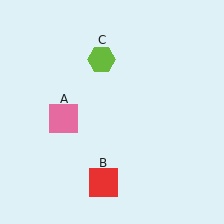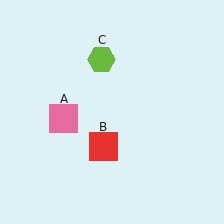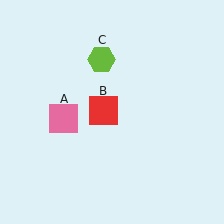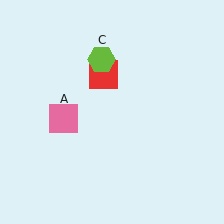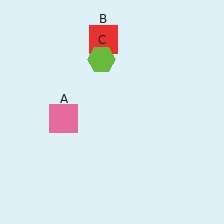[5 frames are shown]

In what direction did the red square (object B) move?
The red square (object B) moved up.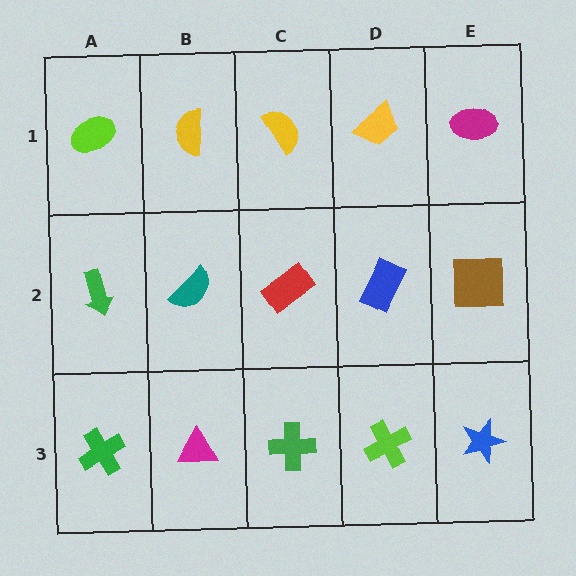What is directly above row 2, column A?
A lime ellipse.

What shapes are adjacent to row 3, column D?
A blue rectangle (row 2, column D), a green cross (row 3, column C), a blue star (row 3, column E).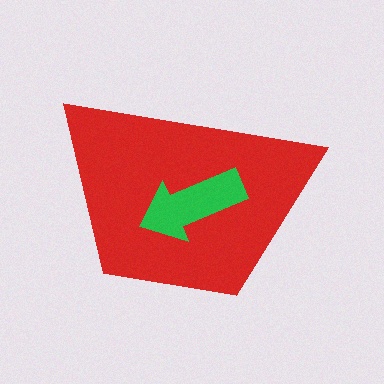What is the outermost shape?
The red trapezoid.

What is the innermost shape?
The green arrow.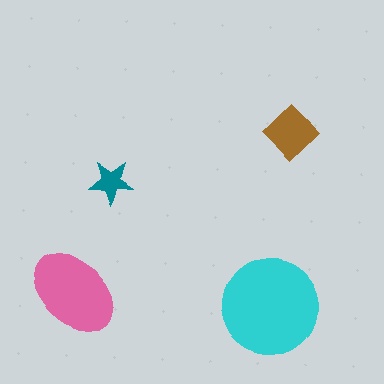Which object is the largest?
The cyan circle.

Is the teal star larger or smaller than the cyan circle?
Smaller.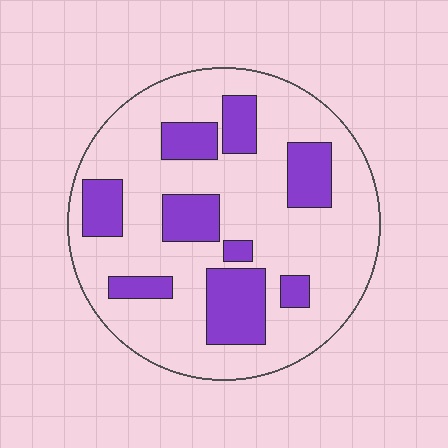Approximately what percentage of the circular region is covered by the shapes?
Approximately 25%.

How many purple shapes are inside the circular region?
9.